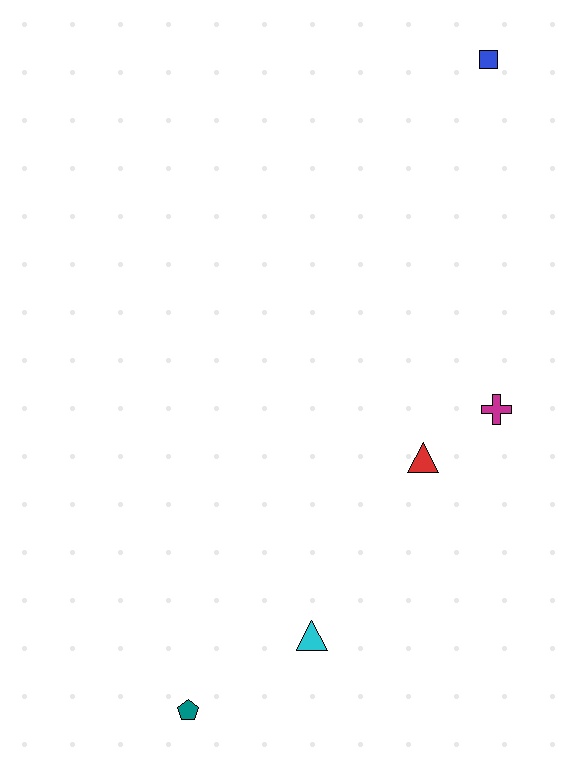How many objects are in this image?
There are 5 objects.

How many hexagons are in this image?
There are no hexagons.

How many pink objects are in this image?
There are no pink objects.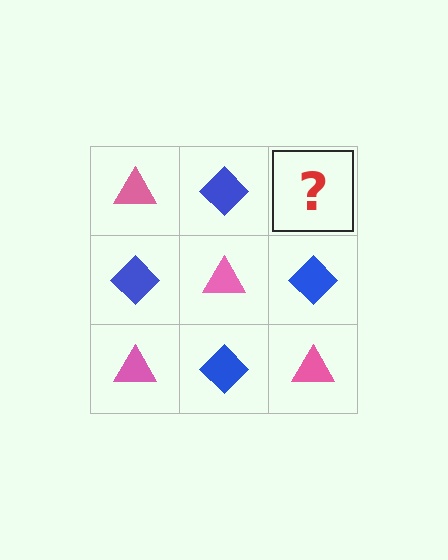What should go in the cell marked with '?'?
The missing cell should contain a pink triangle.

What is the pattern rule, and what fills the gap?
The rule is that it alternates pink triangle and blue diamond in a checkerboard pattern. The gap should be filled with a pink triangle.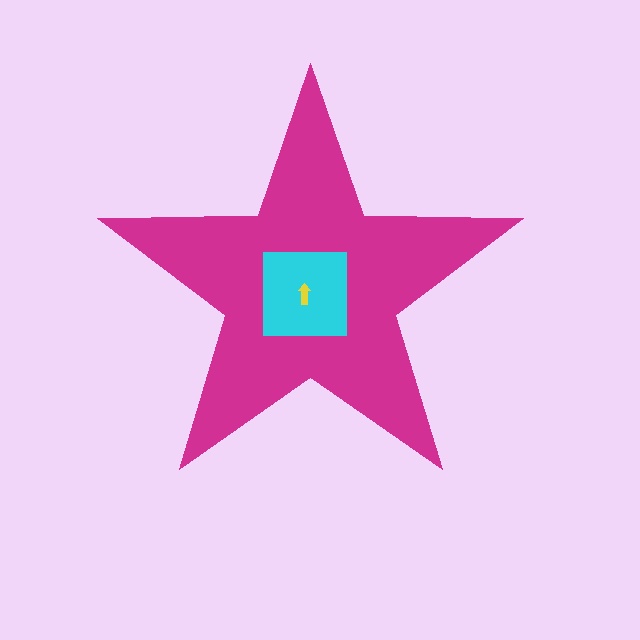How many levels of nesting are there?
3.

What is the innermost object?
The yellow arrow.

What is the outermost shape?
The magenta star.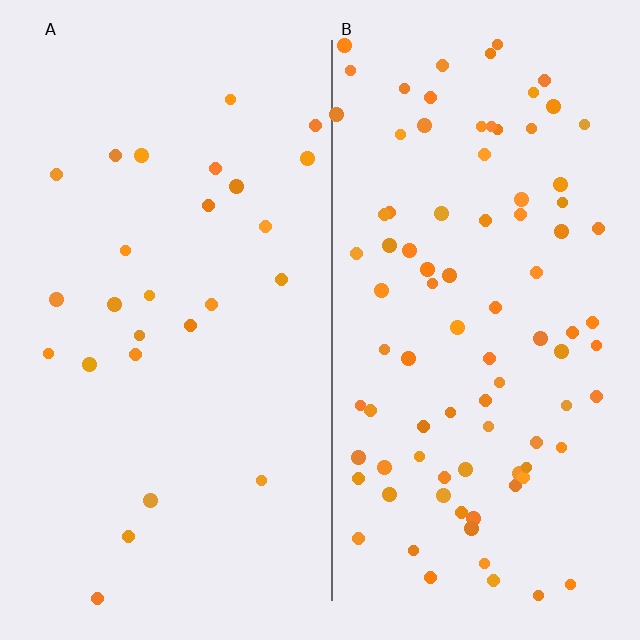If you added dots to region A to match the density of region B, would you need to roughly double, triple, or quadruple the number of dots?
Approximately triple.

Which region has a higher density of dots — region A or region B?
B (the right).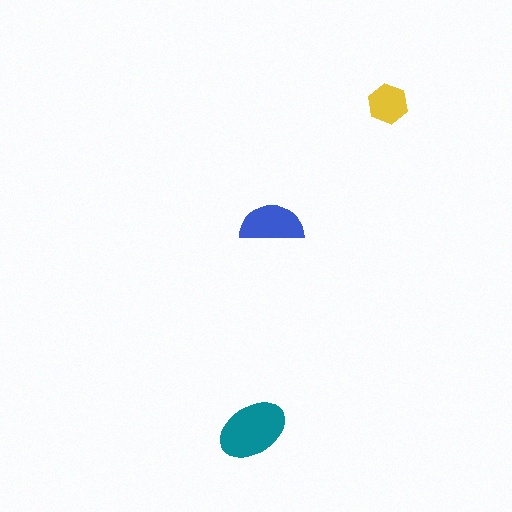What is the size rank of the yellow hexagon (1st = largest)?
3rd.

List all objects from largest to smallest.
The teal ellipse, the blue semicircle, the yellow hexagon.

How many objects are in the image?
There are 3 objects in the image.